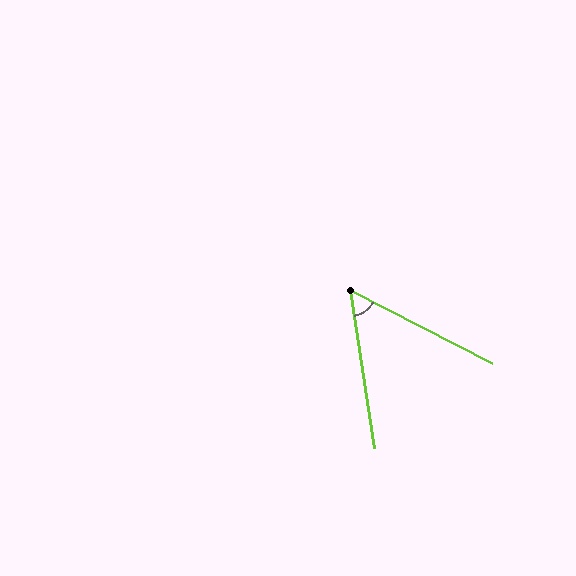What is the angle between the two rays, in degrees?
Approximately 54 degrees.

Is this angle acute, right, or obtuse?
It is acute.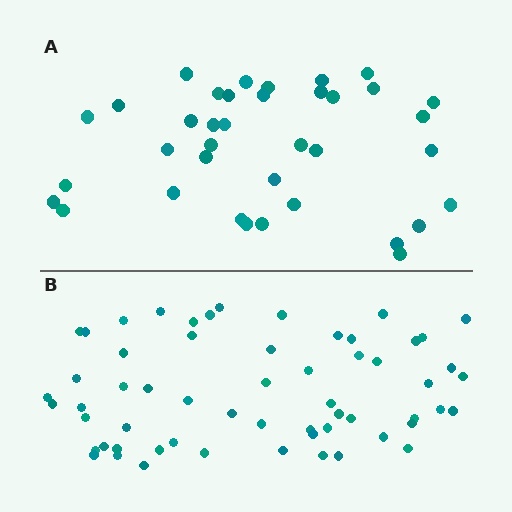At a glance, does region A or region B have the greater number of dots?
Region B (the bottom region) has more dots.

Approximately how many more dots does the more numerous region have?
Region B has approximately 20 more dots than region A.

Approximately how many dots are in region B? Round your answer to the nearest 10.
About 60 dots. (The exact count is 59, which rounds to 60.)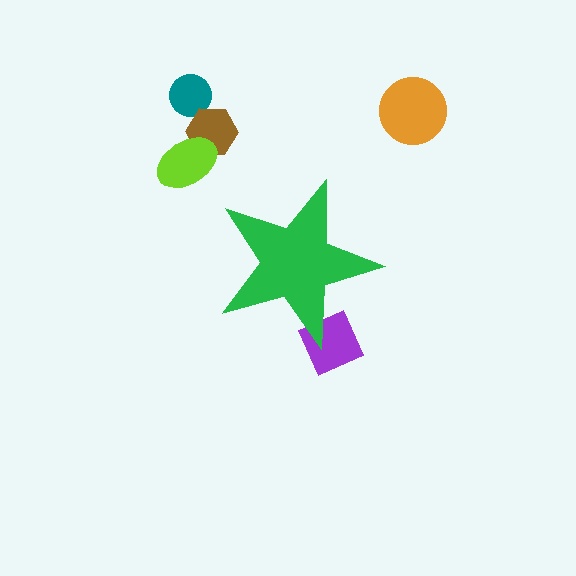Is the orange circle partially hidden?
No, the orange circle is fully visible.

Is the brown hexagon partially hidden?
No, the brown hexagon is fully visible.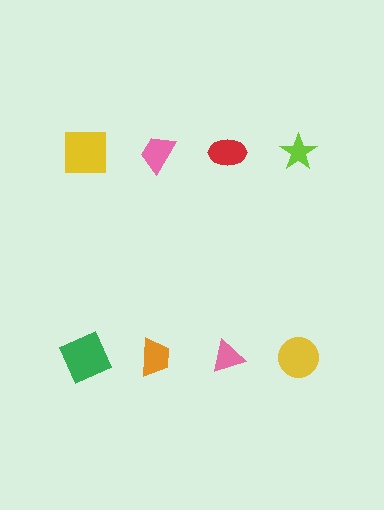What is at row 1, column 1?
A yellow square.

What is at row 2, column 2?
An orange trapezoid.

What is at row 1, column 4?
A lime star.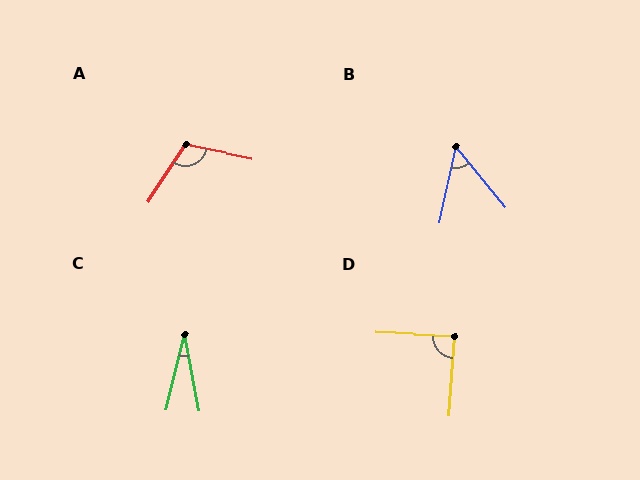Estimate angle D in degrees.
Approximately 89 degrees.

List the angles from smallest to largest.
C (25°), B (51°), D (89°), A (111°).